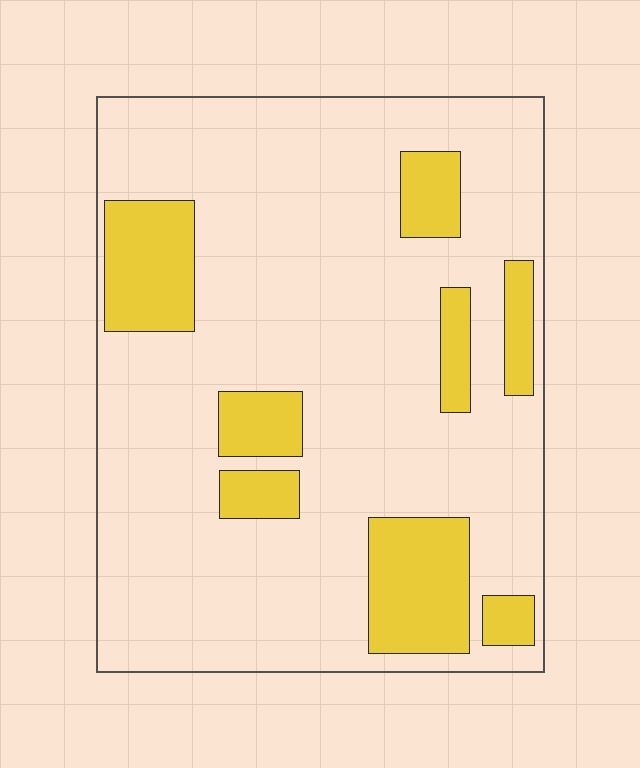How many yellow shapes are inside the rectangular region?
8.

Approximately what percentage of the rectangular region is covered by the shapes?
Approximately 20%.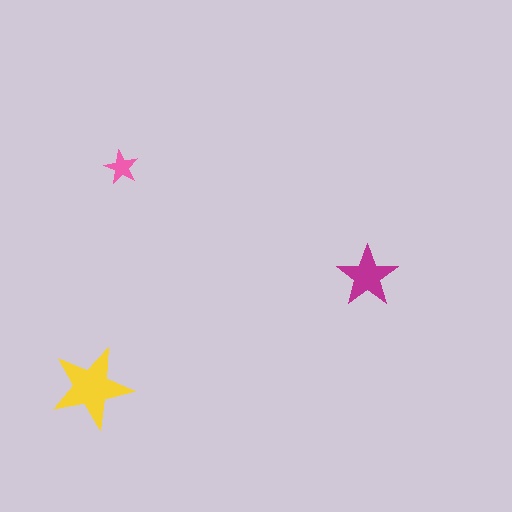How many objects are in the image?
There are 3 objects in the image.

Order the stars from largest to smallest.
the yellow one, the magenta one, the pink one.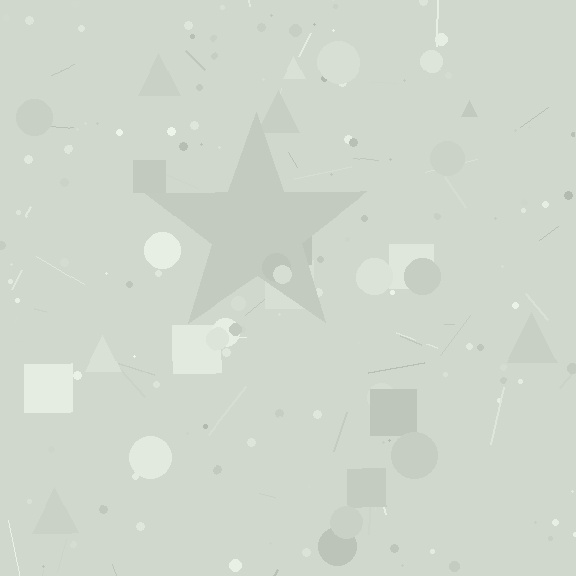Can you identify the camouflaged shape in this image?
The camouflaged shape is a star.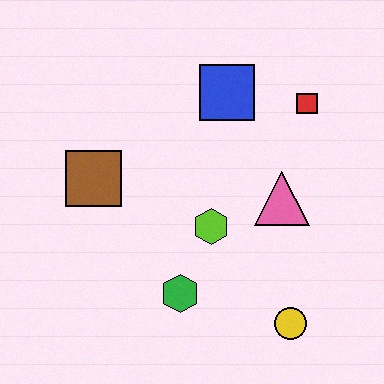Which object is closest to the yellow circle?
The green hexagon is closest to the yellow circle.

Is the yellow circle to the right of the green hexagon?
Yes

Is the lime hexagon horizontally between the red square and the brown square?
Yes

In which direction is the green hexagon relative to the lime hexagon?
The green hexagon is below the lime hexagon.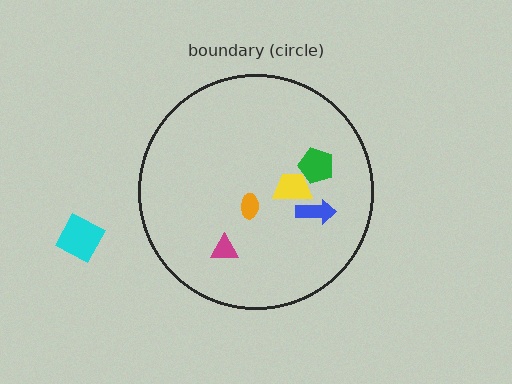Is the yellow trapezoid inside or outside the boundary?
Inside.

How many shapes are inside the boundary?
5 inside, 1 outside.